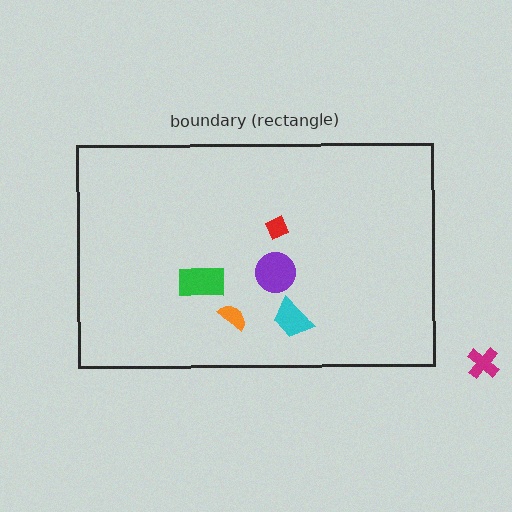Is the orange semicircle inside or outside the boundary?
Inside.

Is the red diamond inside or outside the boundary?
Inside.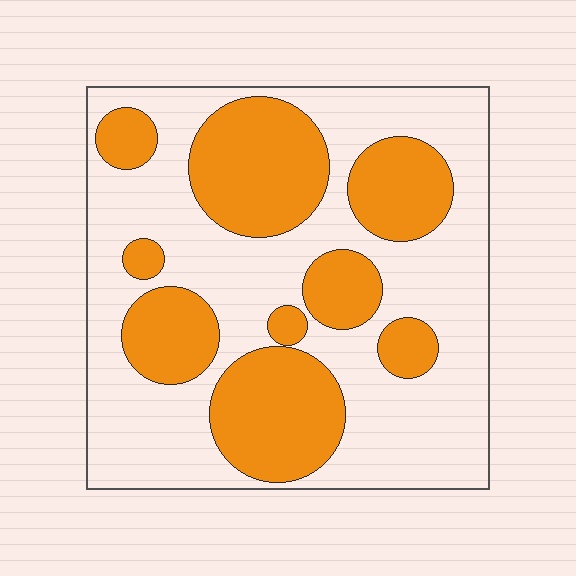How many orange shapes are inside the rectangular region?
9.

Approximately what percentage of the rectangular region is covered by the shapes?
Approximately 35%.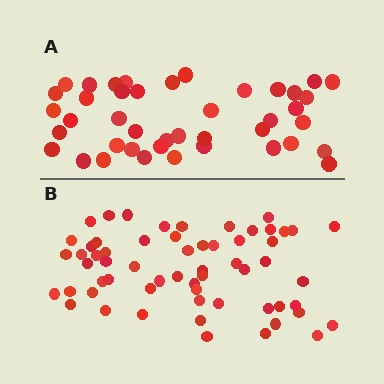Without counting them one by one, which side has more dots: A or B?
Region B (the bottom region) has more dots.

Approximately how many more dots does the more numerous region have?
Region B has approximately 20 more dots than region A.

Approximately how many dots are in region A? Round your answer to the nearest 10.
About 40 dots. (The exact count is 42, which rounds to 40.)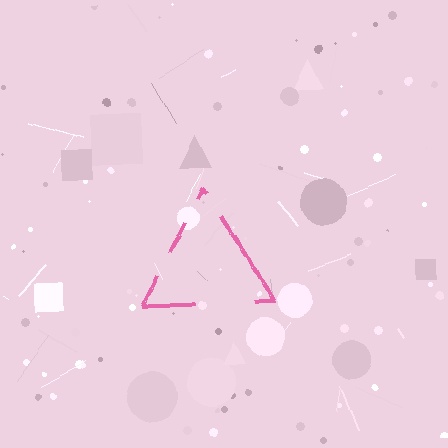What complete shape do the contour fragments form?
The contour fragments form a triangle.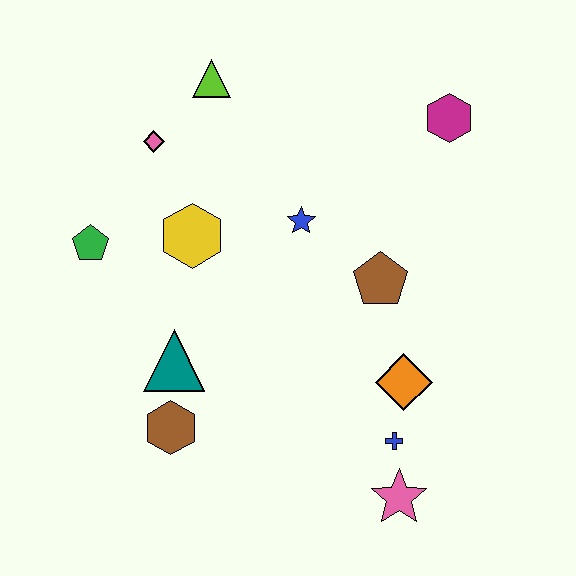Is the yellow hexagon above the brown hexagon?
Yes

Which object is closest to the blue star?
The brown pentagon is closest to the blue star.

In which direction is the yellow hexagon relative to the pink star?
The yellow hexagon is above the pink star.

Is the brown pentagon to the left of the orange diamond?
Yes